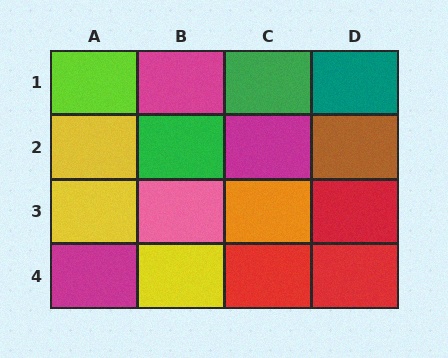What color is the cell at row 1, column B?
Magenta.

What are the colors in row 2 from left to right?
Yellow, green, magenta, brown.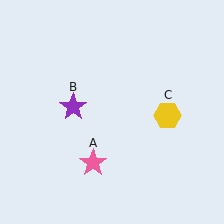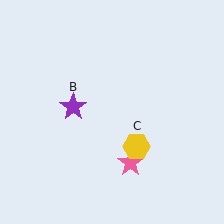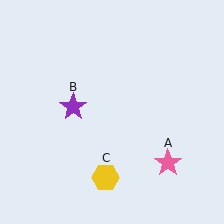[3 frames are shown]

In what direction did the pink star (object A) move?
The pink star (object A) moved right.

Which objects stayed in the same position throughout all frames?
Purple star (object B) remained stationary.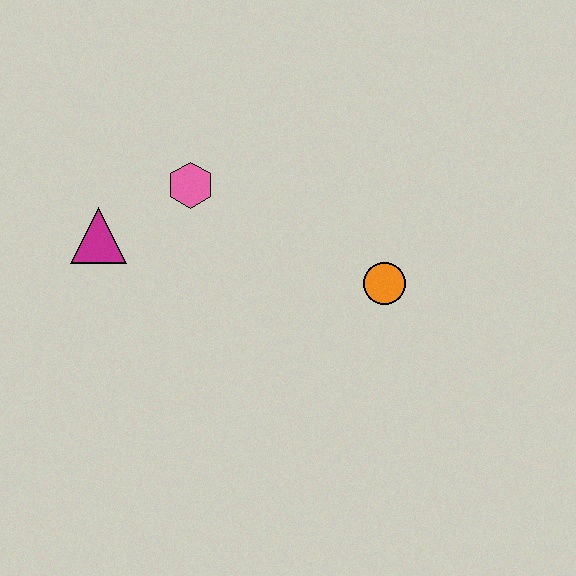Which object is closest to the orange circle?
The pink hexagon is closest to the orange circle.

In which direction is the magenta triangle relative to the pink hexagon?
The magenta triangle is to the left of the pink hexagon.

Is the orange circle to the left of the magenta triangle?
No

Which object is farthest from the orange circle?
The magenta triangle is farthest from the orange circle.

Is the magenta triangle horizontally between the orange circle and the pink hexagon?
No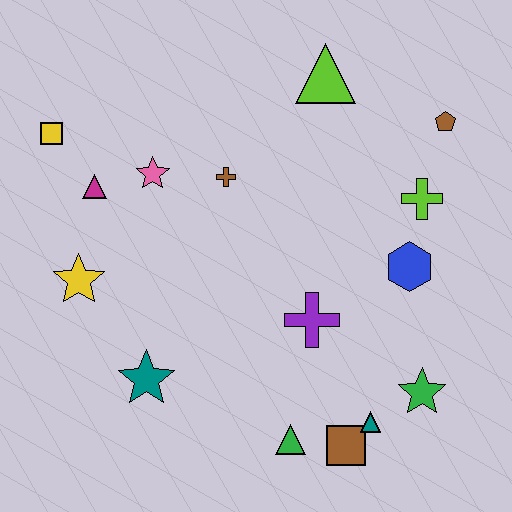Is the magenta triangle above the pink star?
No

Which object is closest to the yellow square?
The magenta triangle is closest to the yellow square.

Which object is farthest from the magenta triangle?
The green star is farthest from the magenta triangle.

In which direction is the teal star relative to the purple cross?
The teal star is to the left of the purple cross.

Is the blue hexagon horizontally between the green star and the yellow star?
Yes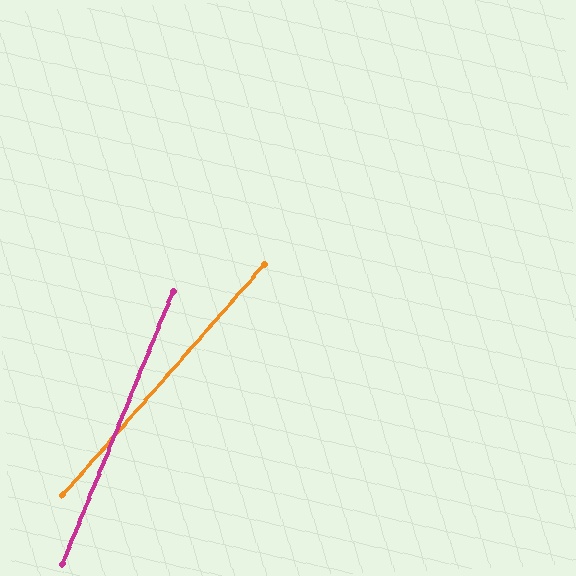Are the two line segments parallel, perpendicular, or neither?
Neither parallel nor perpendicular — they differ by about 19°.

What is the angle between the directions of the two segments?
Approximately 19 degrees.